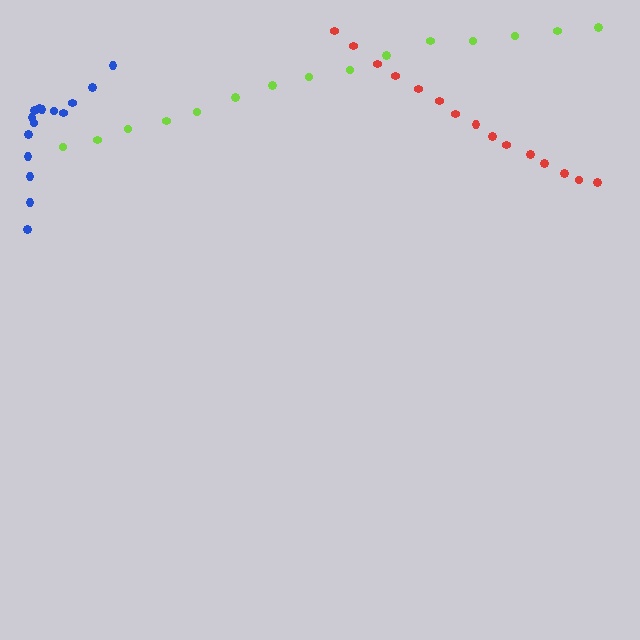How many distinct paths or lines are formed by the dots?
There are 3 distinct paths.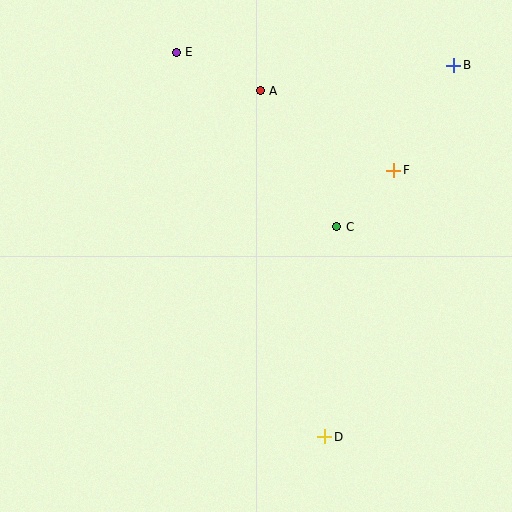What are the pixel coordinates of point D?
Point D is at (325, 437).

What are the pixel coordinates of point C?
Point C is at (337, 227).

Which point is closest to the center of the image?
Point C at (337, 227) is closest to the center.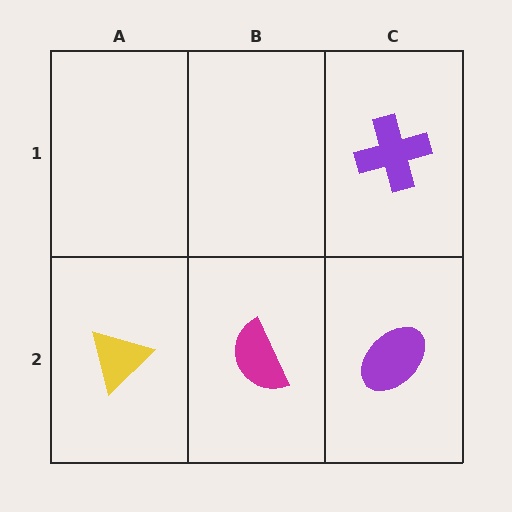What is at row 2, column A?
A yellow triangle.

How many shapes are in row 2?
3 shapes.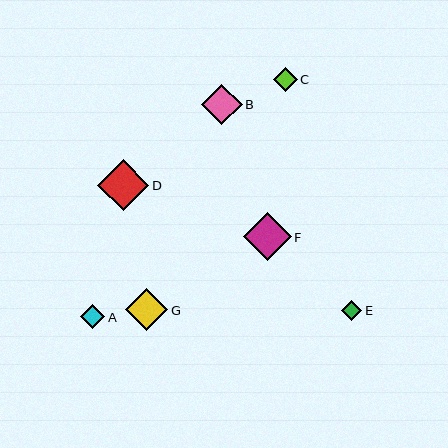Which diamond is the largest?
Diamond D is the largest with a size of approximately 51 pixels.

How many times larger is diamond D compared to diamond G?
Diamond D is approximately 1.2 times the size of diamond G.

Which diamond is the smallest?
Diamond E is the smallest with a size of approximately 21 pixels.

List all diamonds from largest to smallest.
From largest to smallest: D, F, G, B, A, C, E.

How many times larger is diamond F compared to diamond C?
Diamond F is approximately 2.0 times the size of diamond C.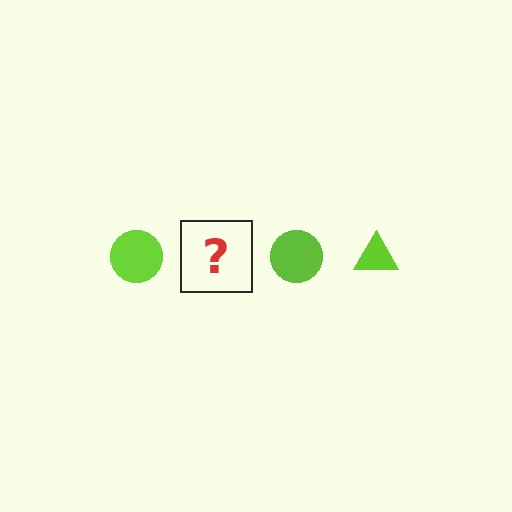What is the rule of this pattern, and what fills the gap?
The rule is that the pattern cycles through circle, triangle shapes in lime. The gap should be filled with a lime triangle.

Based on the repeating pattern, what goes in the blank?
The blank should be a lime triangle.